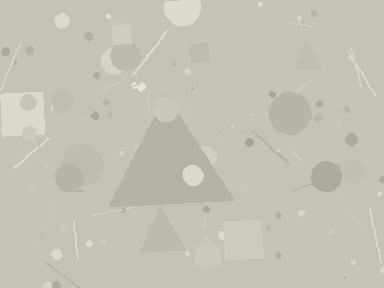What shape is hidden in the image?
A triangle is hidden in the image.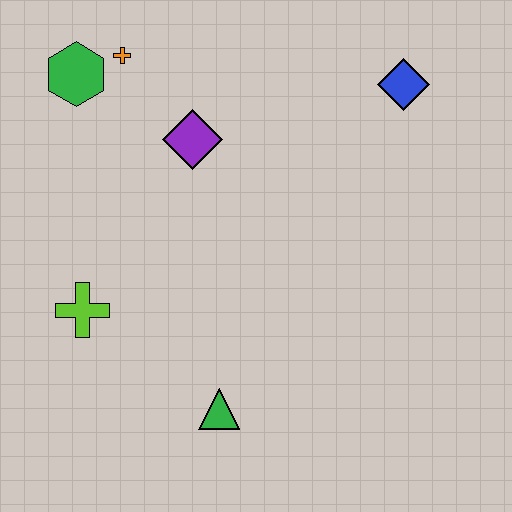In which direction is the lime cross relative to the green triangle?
The lime cross is to the left of the green triangle.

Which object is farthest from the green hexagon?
The green triangle is farthest from the green hexagon.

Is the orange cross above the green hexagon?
Yes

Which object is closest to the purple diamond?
The orange cross is closest to the purple diamond.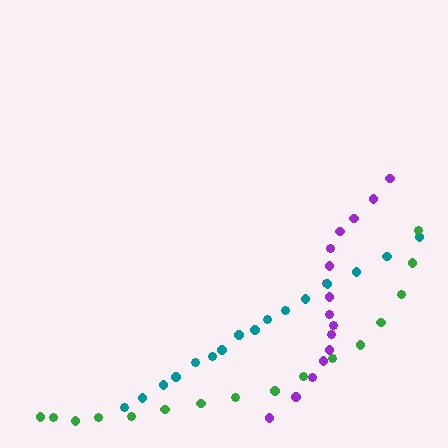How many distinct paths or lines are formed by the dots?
There are 3 distinct paths.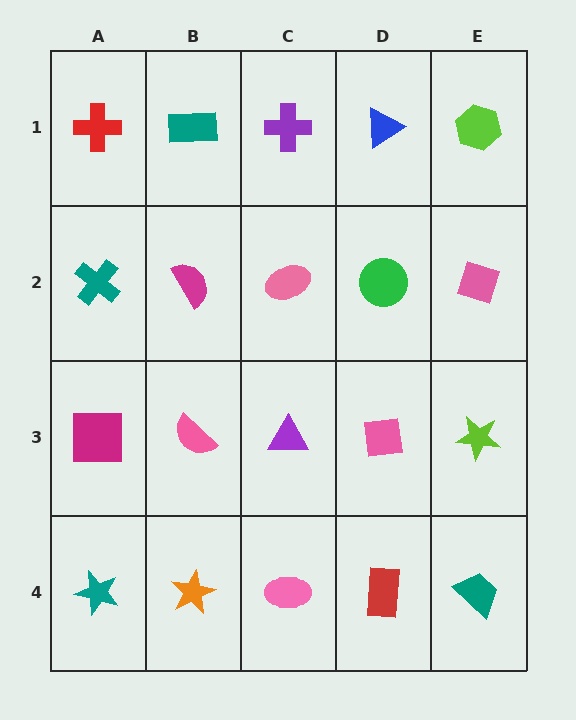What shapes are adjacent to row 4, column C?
A purple triangle (row 3, column C), an orange star (row 4, column B), a red rectangle (row 4, column D).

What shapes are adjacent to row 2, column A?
A red cross (row 1, column A), a magenta square (row 3, column A), a magenta semicircle (row 2, column B).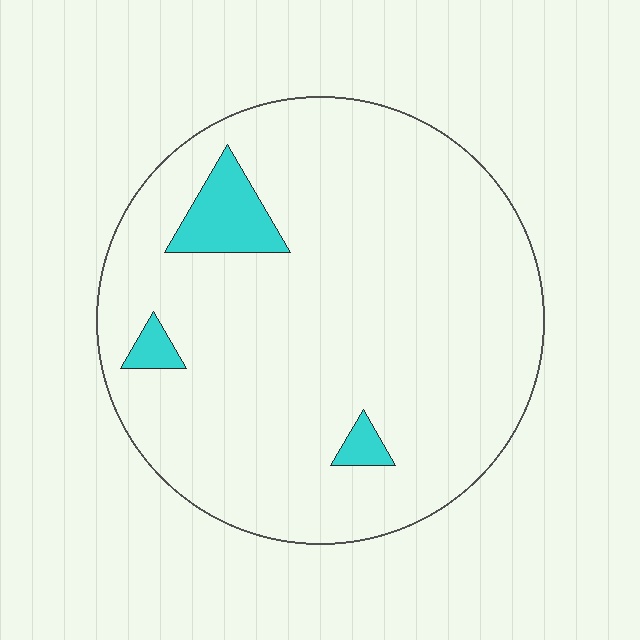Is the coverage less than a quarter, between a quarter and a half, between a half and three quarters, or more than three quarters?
Less than a quarter.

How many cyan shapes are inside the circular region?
3.